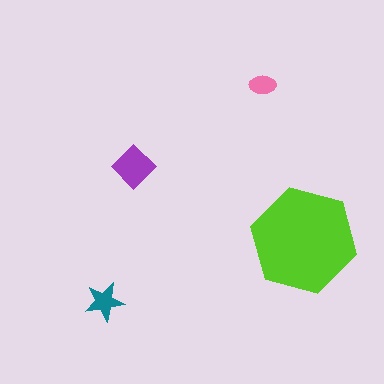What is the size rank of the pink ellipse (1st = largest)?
4th.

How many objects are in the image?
There are 4 objects in the image.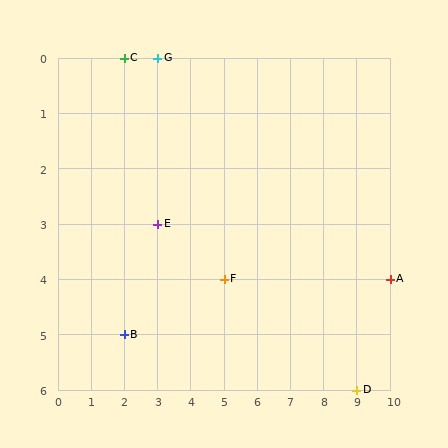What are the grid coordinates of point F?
Point F is at grid coordinates (5, 4).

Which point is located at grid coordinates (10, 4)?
Point A is at (10, 4).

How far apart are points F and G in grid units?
Points F and G are 2 columns and 4 rows apart (about 4.5 grid units diagonally).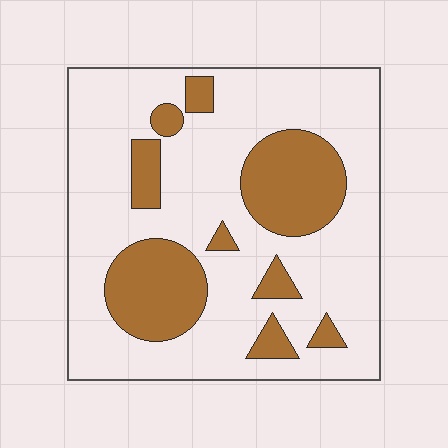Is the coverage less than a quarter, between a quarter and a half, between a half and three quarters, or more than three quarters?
Between a quarter and a half.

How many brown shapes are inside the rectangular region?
9.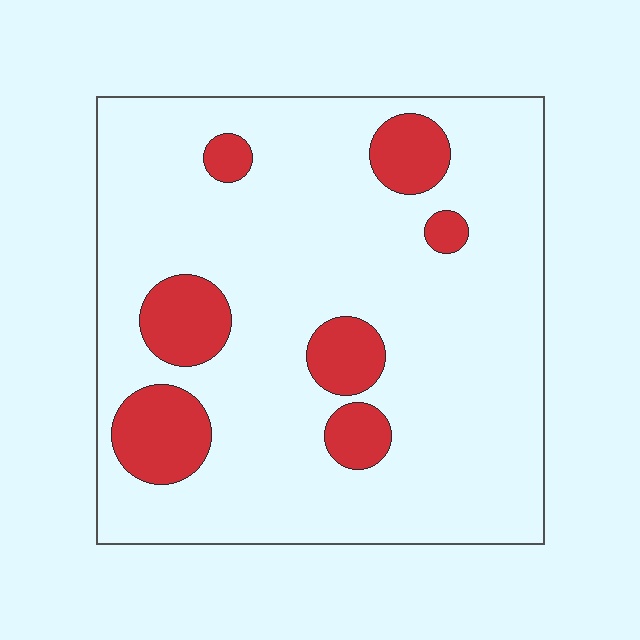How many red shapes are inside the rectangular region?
7.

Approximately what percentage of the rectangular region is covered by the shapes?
Approximately 15%.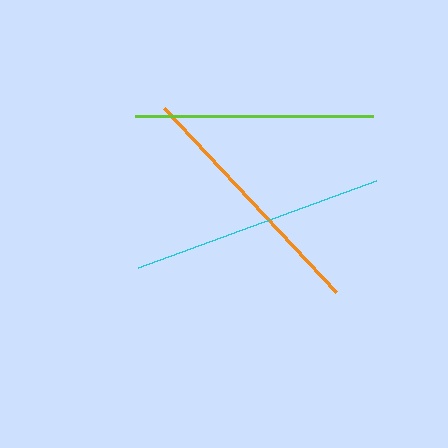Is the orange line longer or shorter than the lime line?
The orange line is longer than the lime line.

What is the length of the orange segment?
The orange segment is approximately 252 pixels long.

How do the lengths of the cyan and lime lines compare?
The cyan and lime lines are approximately the same length.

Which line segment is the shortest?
The lime line is the shortest at approximately 238 pixels.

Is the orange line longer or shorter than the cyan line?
The cyan line is longer than the orange line.